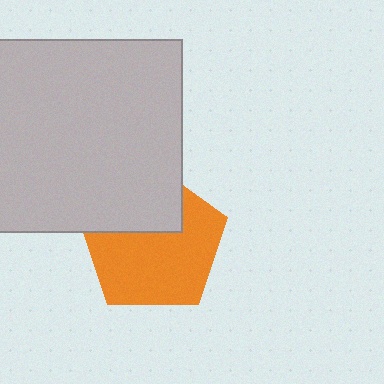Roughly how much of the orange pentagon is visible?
Most of it is visible (roughly 66%).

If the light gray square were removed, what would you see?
You would see the complete orange pentagon.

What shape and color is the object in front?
The object in front is a light gray square.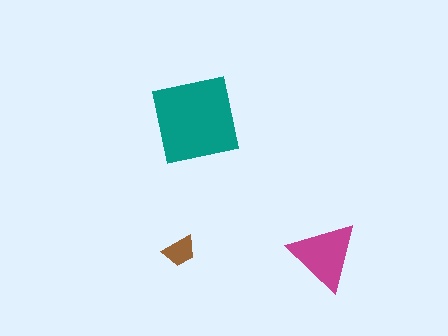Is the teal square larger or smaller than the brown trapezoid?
Larger.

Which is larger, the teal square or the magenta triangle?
The teal square.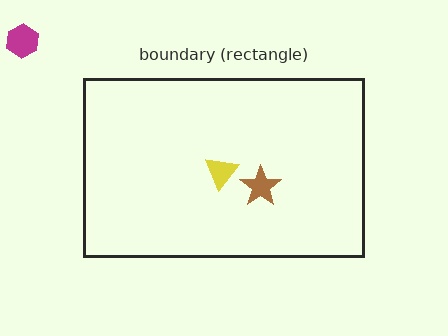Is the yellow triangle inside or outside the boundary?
Inside.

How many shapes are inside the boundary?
2 inside, 1 outside.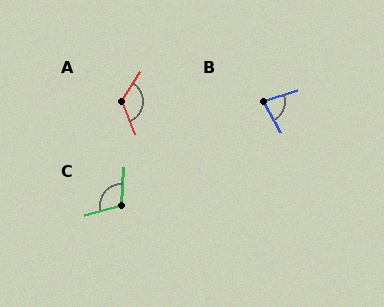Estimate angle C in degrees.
Approximately 109 degrees.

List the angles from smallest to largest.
B (79°), C (109°), A (125°).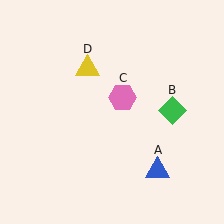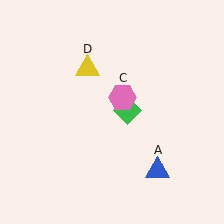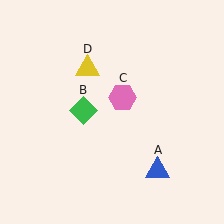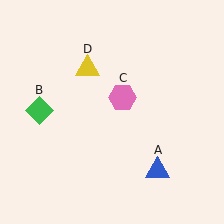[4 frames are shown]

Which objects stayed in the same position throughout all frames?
Blue triangle (object A) and pink hexagon (object C) and yellow triangle (object D) remained stationary.